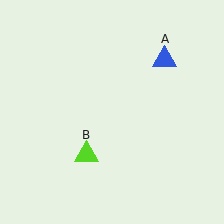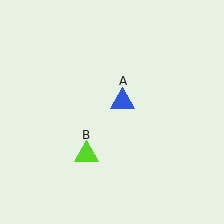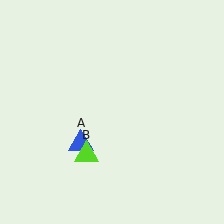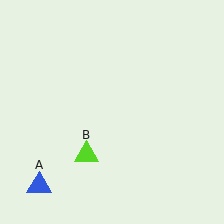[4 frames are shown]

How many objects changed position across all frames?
1 object changed position: blue triangle (object A).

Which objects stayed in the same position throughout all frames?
Lime triangle (object B) remained stationary.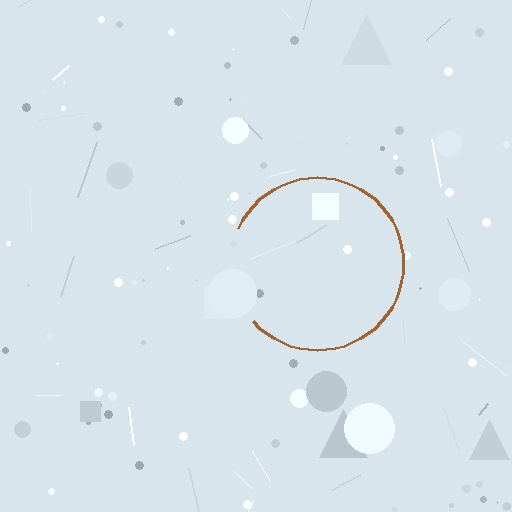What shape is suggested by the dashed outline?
The dashed outline suggests a circle.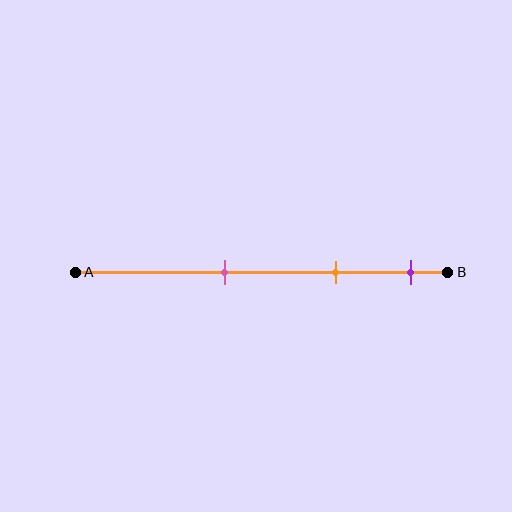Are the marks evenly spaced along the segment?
Yes, the marks are approximately evenly spaced.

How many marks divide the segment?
There are 3 marks dividing the segment.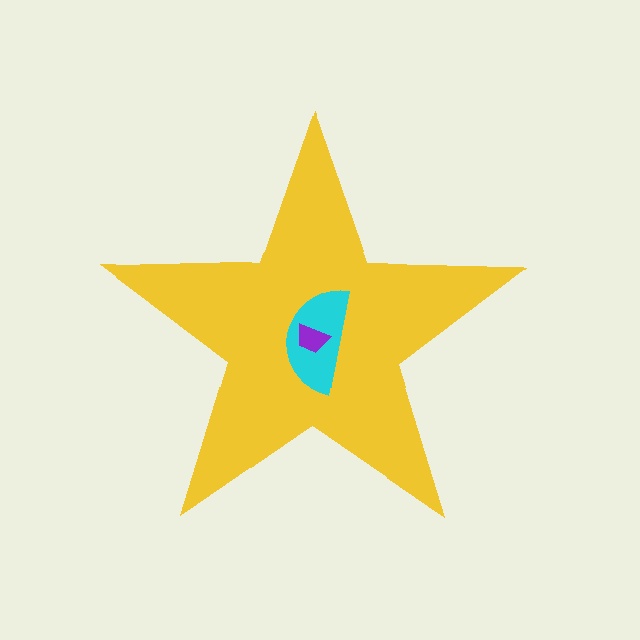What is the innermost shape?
The purple trapezoid.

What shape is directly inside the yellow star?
The cyan semicircle.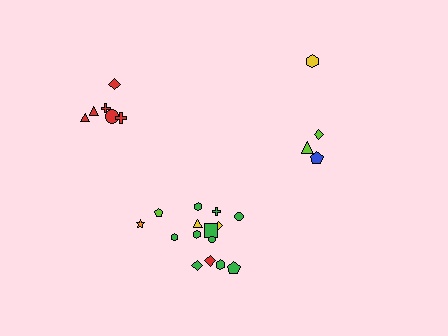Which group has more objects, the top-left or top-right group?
The top-left group.